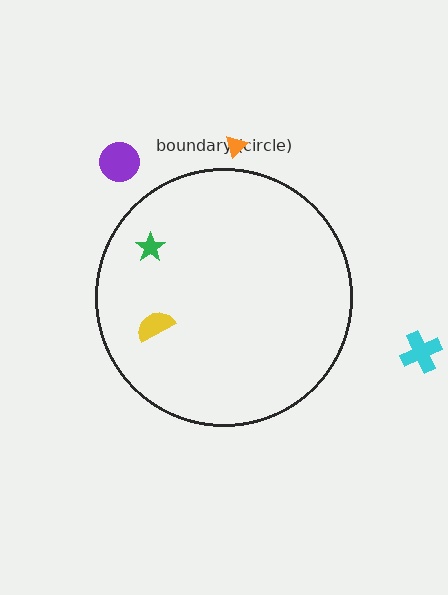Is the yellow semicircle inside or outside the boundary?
Inside.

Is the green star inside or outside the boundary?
Inside.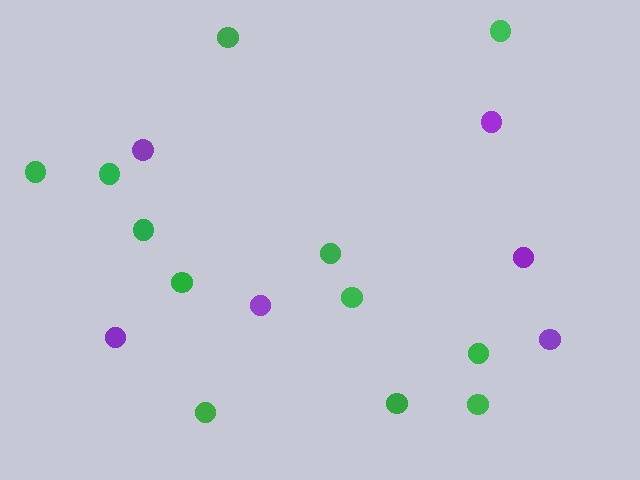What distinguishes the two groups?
There are 2 groups: one group of green circles (12) and one group of purple circles (6).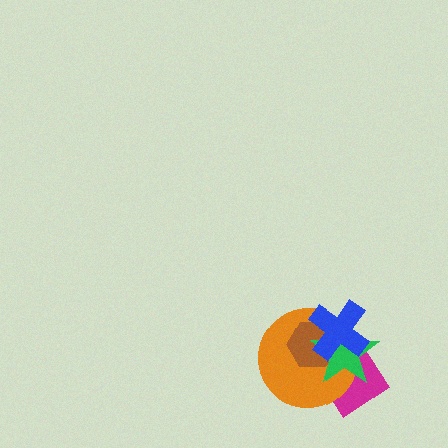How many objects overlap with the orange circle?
4 objects overlap with the orange circle.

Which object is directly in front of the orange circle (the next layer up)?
The brown hexagon is directly in front of the orange circle.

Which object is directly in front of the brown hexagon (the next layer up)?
The green star is directly in front of the brown hexagon.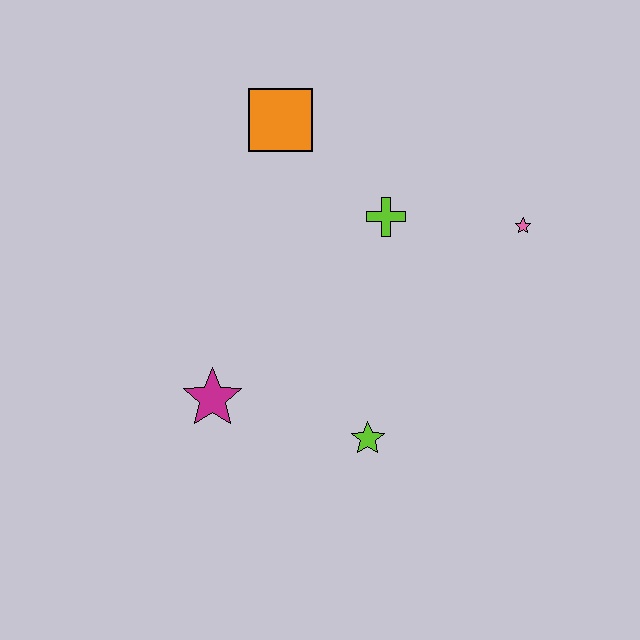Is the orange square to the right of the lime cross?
No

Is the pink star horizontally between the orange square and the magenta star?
No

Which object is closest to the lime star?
The magenta star is closest to the lime star.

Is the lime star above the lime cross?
No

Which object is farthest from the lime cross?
The magenta star is farthest from the lime cross.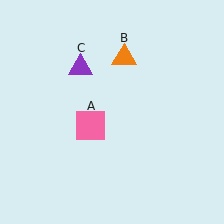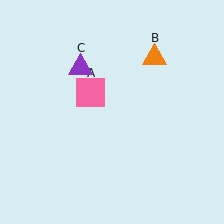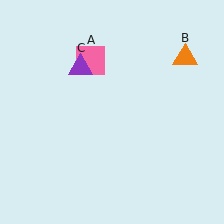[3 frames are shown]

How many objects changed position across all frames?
2 objects changed position: pink square (object A), orange triangle (object B).